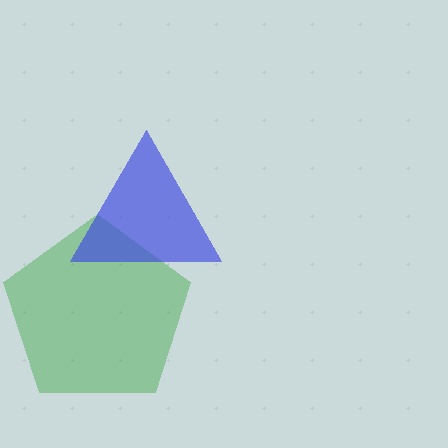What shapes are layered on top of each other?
The layered shapes are: a green pentagon, a blue triangle.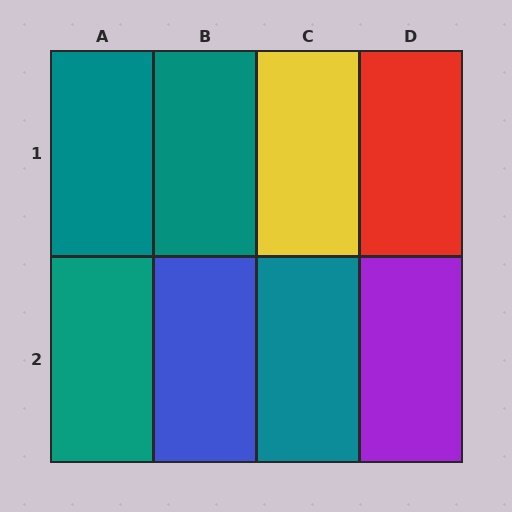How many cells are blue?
1 cell is blue.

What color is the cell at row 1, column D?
Red.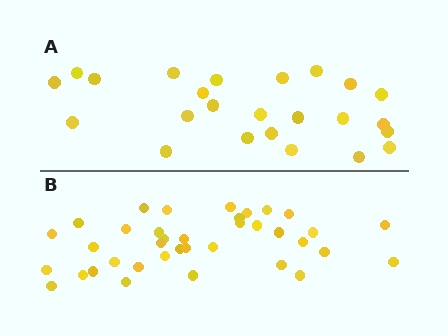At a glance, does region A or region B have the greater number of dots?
Region B (the bottom region) has more dots.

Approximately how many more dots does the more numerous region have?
Region B has approximately 15 more dots than region A.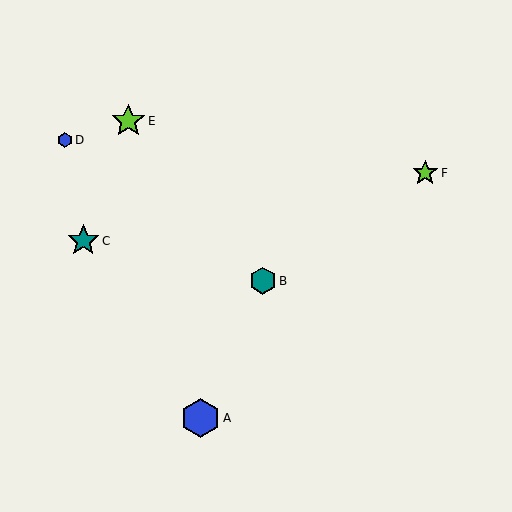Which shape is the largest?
The blue hexagon (labeled A) is the largest.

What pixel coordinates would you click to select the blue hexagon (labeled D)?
Click at (65, 140) to select the blue hexagon D.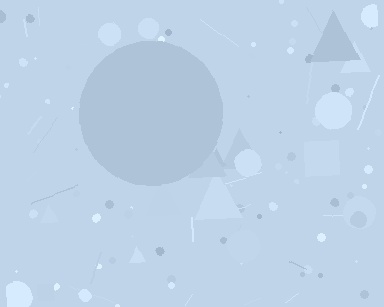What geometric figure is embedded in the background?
A circle is embedded in the background.